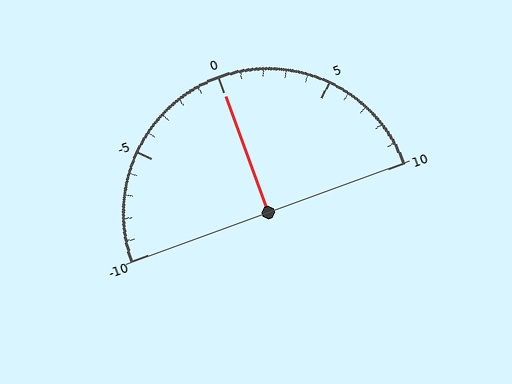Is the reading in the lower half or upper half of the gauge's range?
The reading is in the upper half of the range (-10 to 10).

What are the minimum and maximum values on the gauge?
The gauge ranges from -10 to 10.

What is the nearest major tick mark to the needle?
The nearest major tick mark is 0.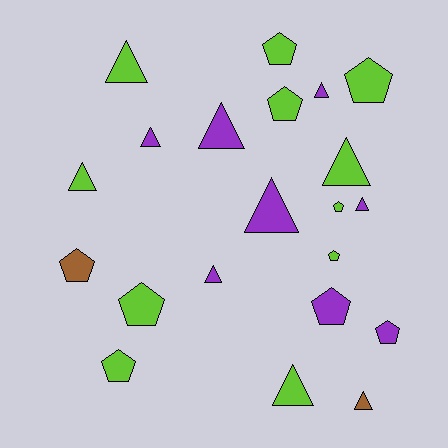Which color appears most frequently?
Lime, with 11 objects.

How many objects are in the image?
There are 21 objects.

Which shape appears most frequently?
Triangle, with 11 objects.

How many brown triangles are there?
There is 1 brown triangle.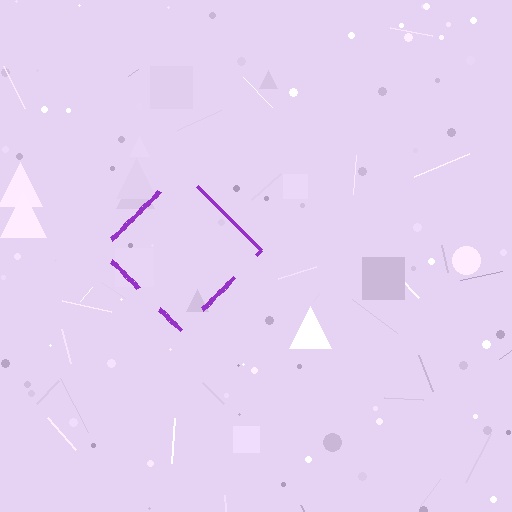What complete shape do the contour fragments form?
The contour fragments form a diamond.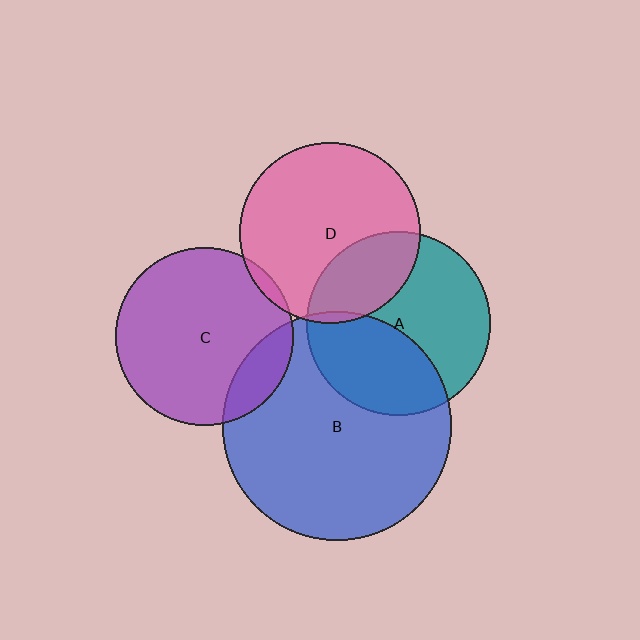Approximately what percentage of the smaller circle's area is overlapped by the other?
Approximately 25%.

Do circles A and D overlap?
Yes.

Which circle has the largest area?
Circle B (blue).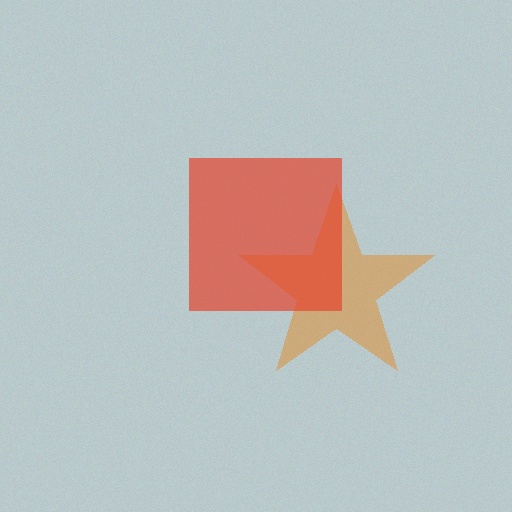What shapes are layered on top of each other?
The layered shapes are: an orange star, a red square.